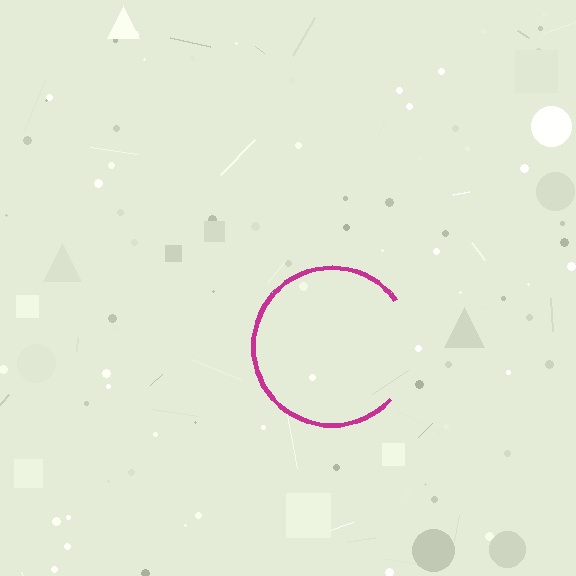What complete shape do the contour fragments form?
The contour fragments form a circle.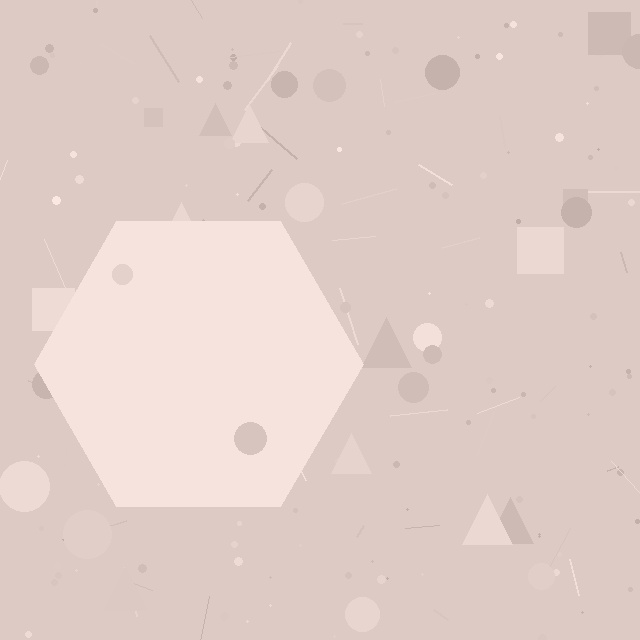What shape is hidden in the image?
A hexagon is hidden in the image.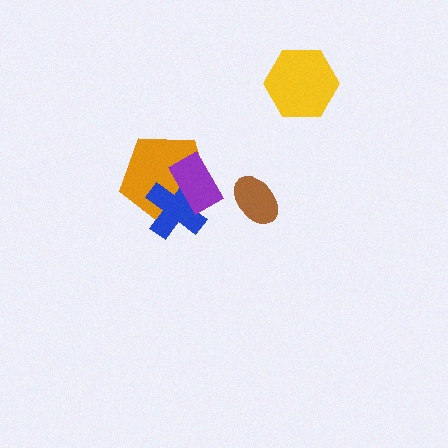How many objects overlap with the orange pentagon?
2 objects overlap with the orange pentagon.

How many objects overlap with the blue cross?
2 objects overlap with the blue cross.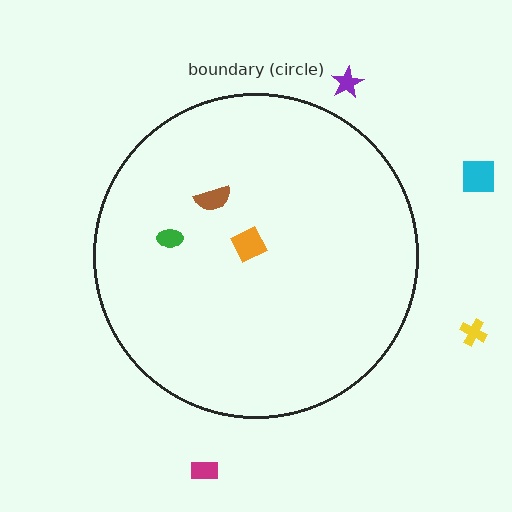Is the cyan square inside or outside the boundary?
Outside.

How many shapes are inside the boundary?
3 inside, 4 outside.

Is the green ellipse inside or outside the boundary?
Inside.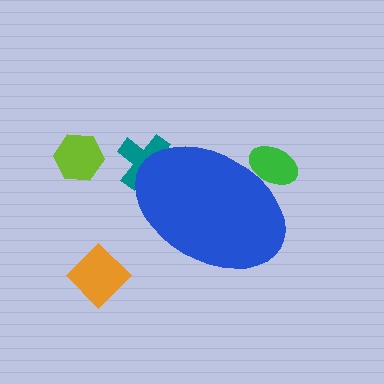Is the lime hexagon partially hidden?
No, the lime hexagon is fully visible.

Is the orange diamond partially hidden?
No, the orange diamond is fully visible.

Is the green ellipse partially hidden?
Yes, the green ellipse is partially hidden behind the blue ellipse.